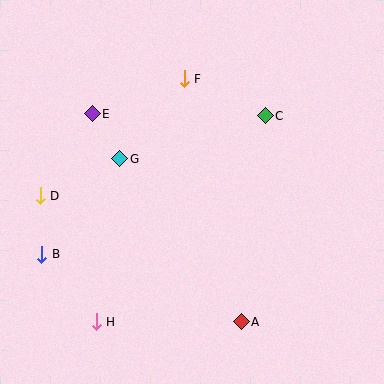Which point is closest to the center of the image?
Point G at (120, 159) is closest to the center.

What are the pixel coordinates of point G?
Point G is at (120, 159).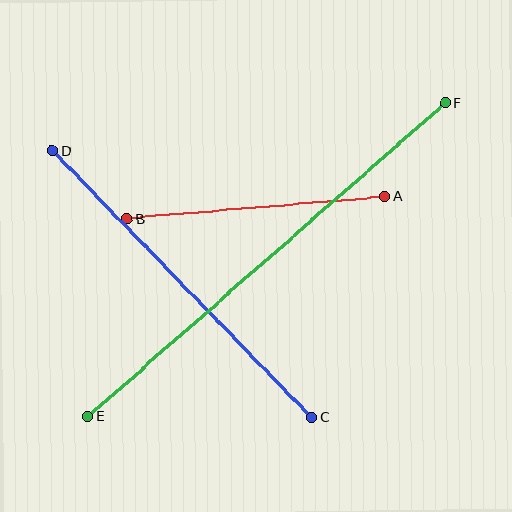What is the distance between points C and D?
The distance is approximately 373 pixels.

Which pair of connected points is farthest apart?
Points E and F are farthest apart.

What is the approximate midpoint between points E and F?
The midpoint is at approximately (267, 260) pixels.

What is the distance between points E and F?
The distance is approximately 475 pixels.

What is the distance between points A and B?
The distance is approximately 259 pixels.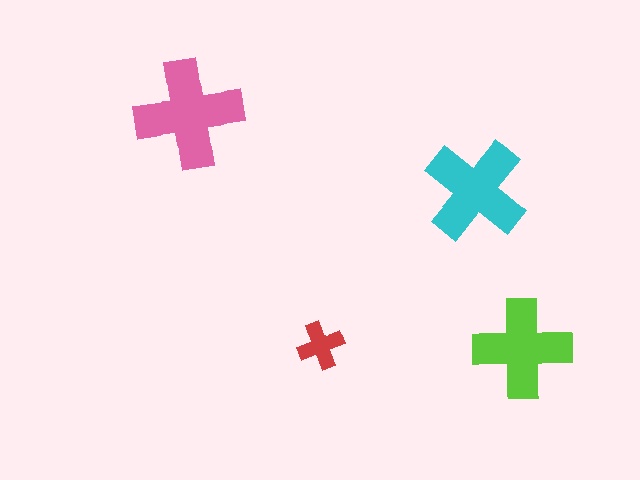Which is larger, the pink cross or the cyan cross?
The pink one.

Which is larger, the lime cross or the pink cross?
The pink one.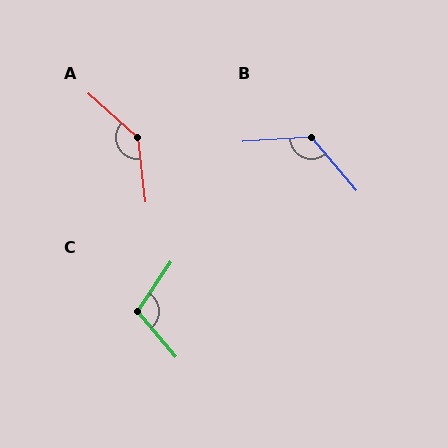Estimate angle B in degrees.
Approximately 126 degrees.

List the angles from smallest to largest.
C (106°), B (126°), A (138°).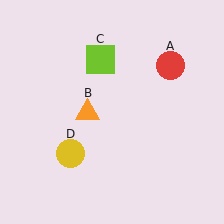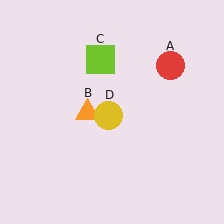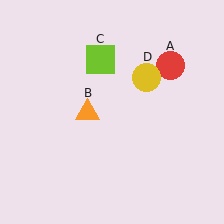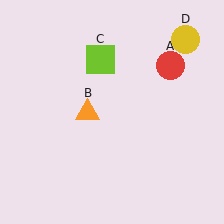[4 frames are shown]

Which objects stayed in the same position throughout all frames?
Red circle (object A) and orange triangle (object B) and lime square (object C) remained stationary.